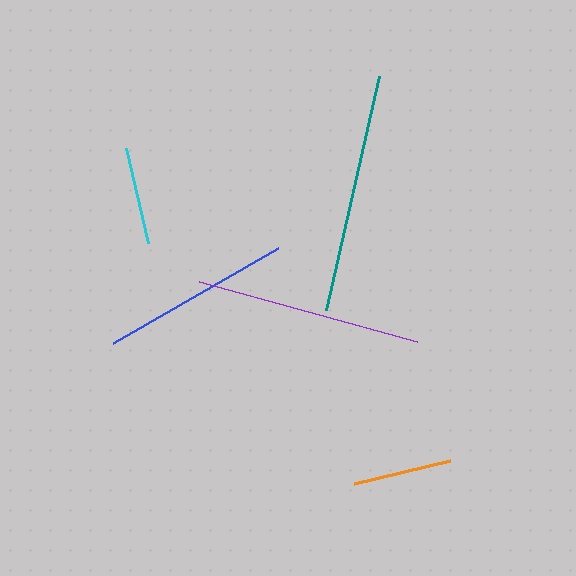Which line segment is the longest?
The teal line is the longest at approximately 240 pixels.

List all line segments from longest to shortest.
From longest to shortest: teal, purple, blue, orange, cyan.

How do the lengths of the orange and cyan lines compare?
The orange and cyan lines are approximately the same length.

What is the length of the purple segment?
The purple segment is approximately 225 pixels long.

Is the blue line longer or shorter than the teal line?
The teal line is longer than the blue line.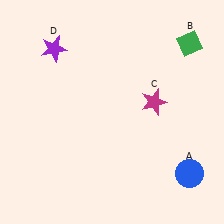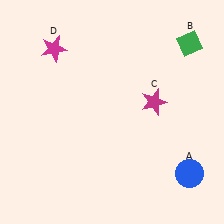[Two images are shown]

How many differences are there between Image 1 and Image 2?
There is 1 difference between the two images.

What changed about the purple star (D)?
In Image 1, D is purple. In Image 2, it changed to magenta.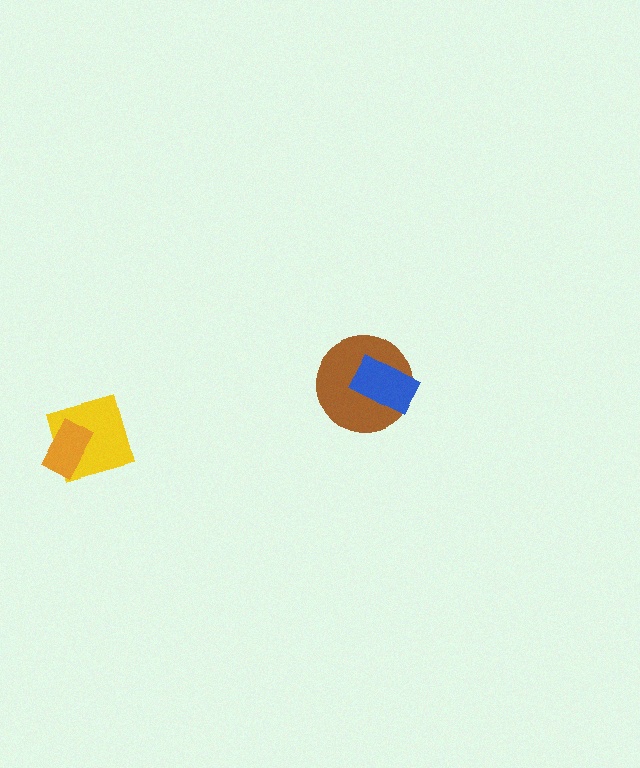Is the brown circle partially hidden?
Yes, it is partially covered by another shape.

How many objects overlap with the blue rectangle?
1 object overlaps with the blue rectangle.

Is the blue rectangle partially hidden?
No, no other shape covers it.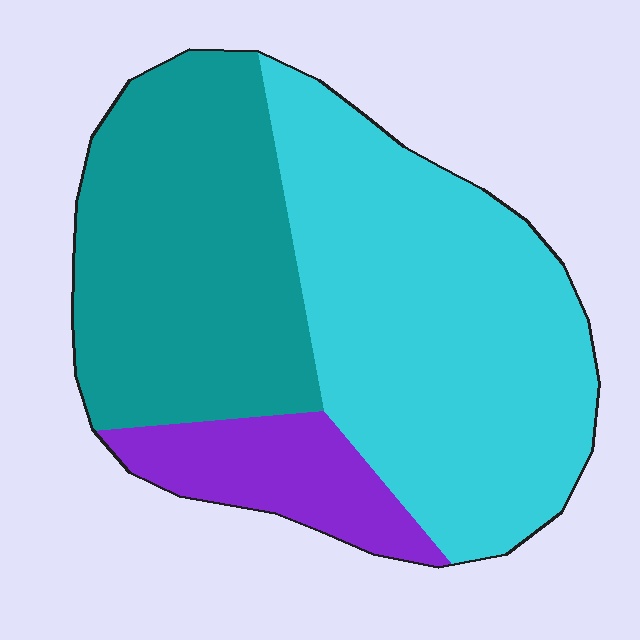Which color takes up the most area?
Cyan, at roughly 50%.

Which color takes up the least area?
Purple, at roughly 15%.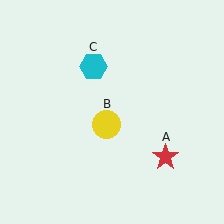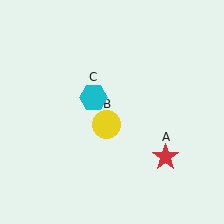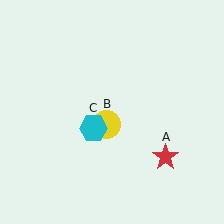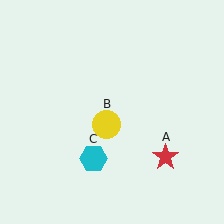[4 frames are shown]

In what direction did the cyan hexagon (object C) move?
The cyan hexagon (object C) moved down.